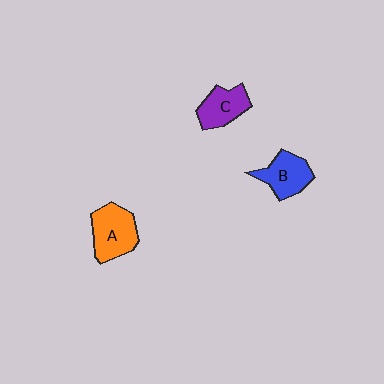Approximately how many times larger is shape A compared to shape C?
Approximately 1.3 times.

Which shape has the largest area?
Shape A (orange).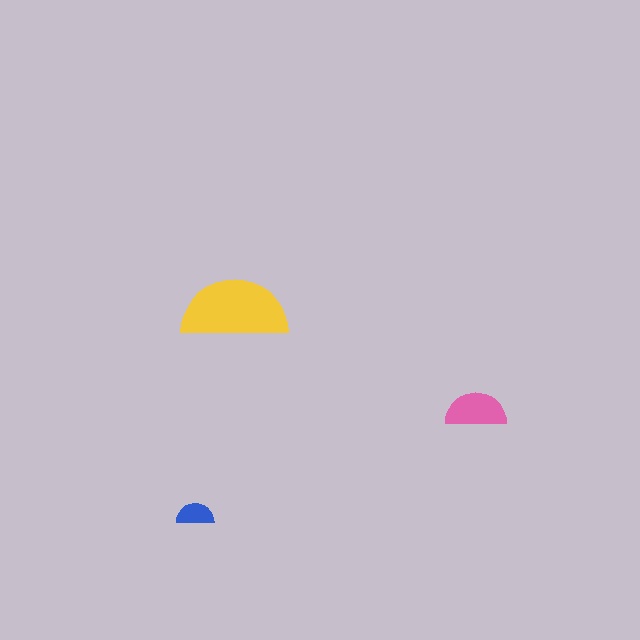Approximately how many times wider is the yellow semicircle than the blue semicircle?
About 3 times wider.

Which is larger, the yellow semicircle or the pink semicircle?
The yellow one.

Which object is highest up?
The yellow semicircle is topmost.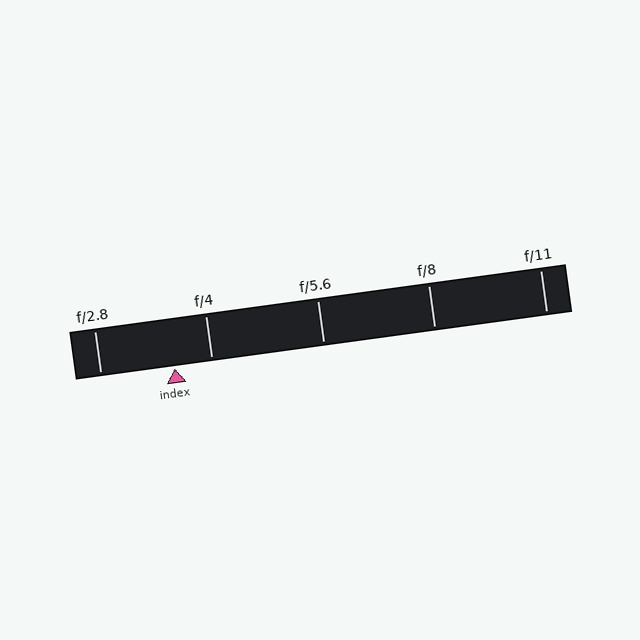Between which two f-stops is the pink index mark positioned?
The index mark is between f/2.8 and f/4.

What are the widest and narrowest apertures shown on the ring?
The widest aperture shown is f/2.8 and the narrowest is f/11.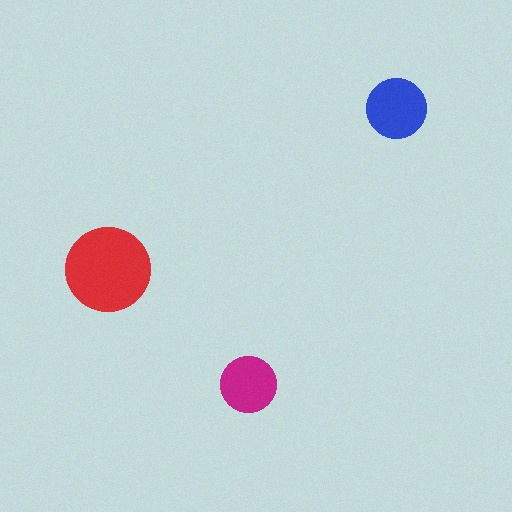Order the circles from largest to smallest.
the red one, the blue one, the magenta one.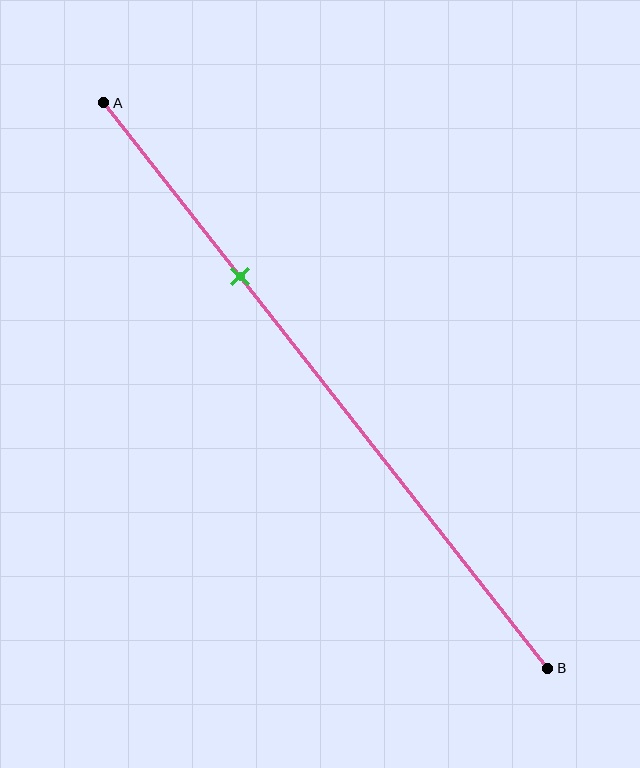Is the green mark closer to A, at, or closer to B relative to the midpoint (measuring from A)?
The green mark is closer to point A than the midpoint of segment AB.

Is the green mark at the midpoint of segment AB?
No, the mark is at about 30% from A, not at the 50% midpoint.